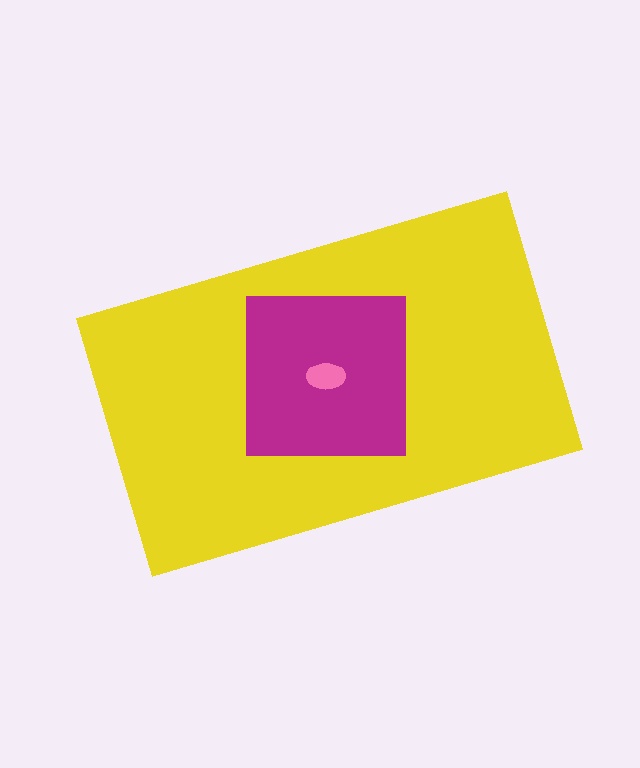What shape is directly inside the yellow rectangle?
The magenta square.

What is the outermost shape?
The yellow rectangle.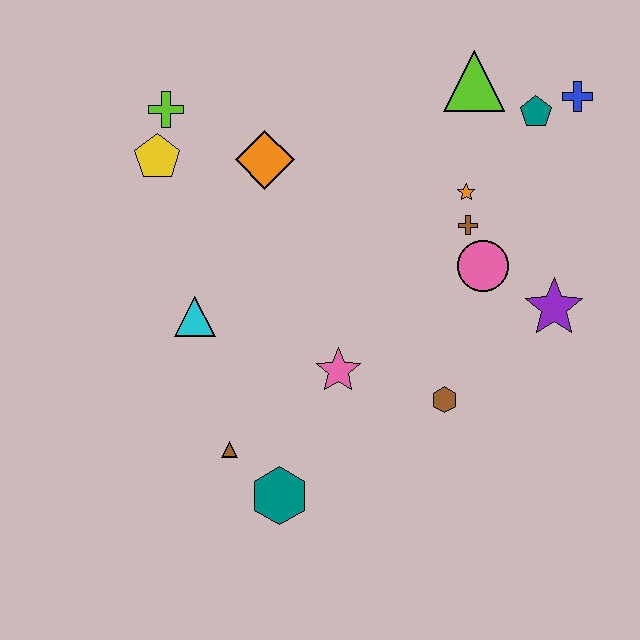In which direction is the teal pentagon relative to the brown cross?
The teal pentagon is above the brown cross.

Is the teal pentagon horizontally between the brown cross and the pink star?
No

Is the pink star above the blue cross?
No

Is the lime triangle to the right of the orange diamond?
Yes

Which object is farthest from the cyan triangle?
The blue cross is farthest from the cyan triangle.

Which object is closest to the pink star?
The brown hexagon is closest to the pink star.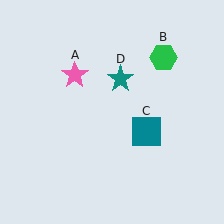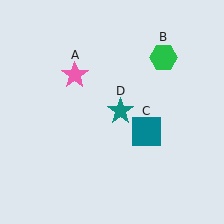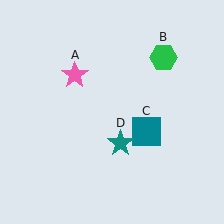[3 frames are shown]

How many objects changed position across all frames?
1 object changed position: teal star (object D).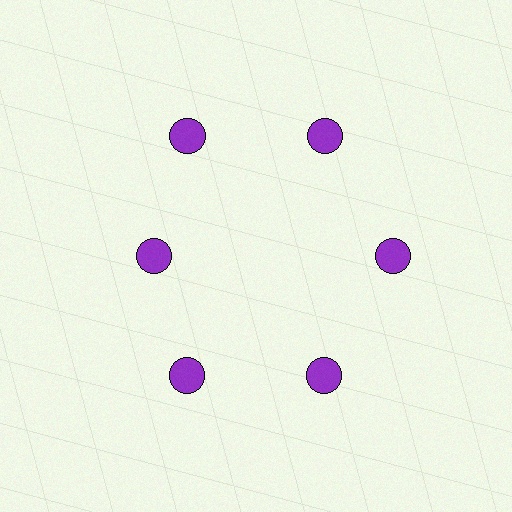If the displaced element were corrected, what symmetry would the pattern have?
It would have 6-fold rotational symmetry — the pattern would map onto itself every 60 degrees.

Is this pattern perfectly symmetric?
No. The 6 purple circles are arranged in a ring, but one element near the 9 o'clock position is pulled inward toward the center, breaking the 6-fold rotational symmetry.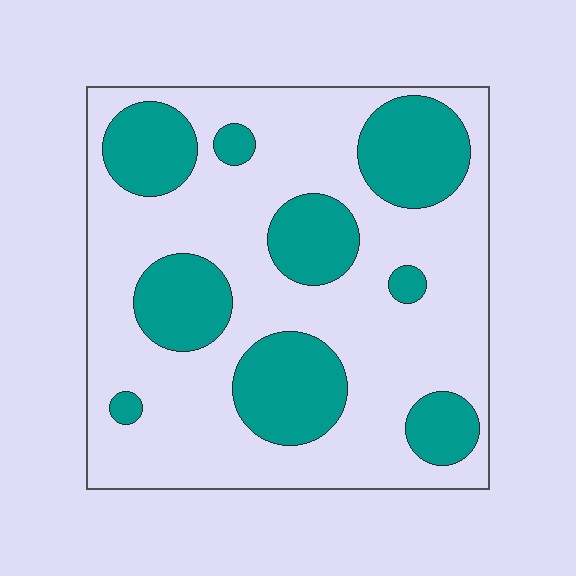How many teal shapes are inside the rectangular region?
9.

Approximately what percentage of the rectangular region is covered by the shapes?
Approximately 30%.